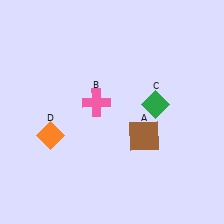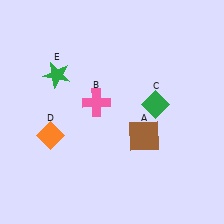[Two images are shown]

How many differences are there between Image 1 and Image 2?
There is 1 difference between the two images.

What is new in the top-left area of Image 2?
A green star (E) was added in the top-left area of Image 2.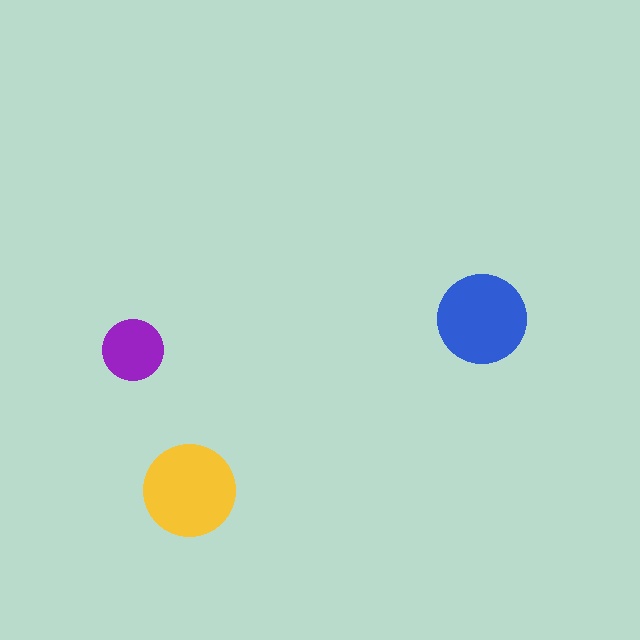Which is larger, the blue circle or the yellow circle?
The yellow one.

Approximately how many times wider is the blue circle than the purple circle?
About 1.5 times wider.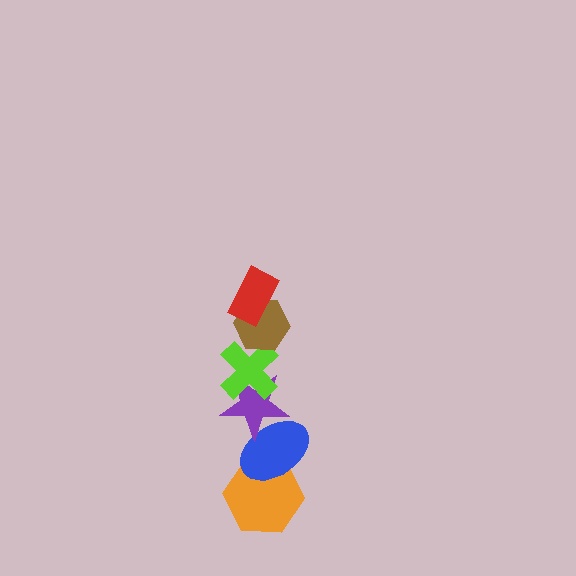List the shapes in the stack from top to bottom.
From top to bottom: the red rectangle, the brown hexagon, the lime cross, the purple star, the blue ellipse, the orange hexagon.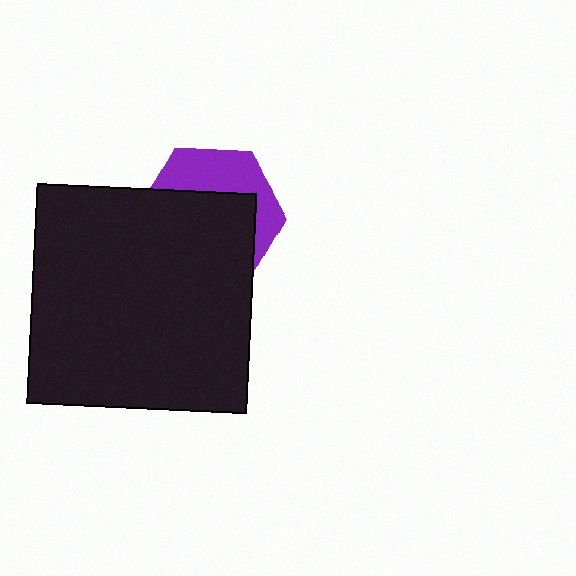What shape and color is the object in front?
The object in front is a black square.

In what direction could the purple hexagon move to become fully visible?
The purple hexagon could move up. That would shift it out from behind the black square entirely.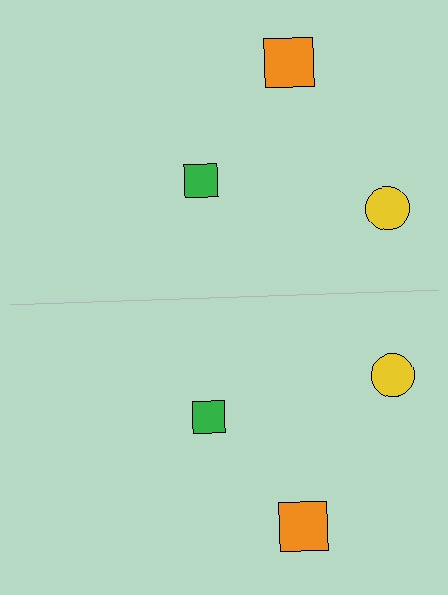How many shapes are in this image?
There are 6 shapes in this image.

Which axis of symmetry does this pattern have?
The pattern has a horizontal axis of symmetry running through the center of the image.